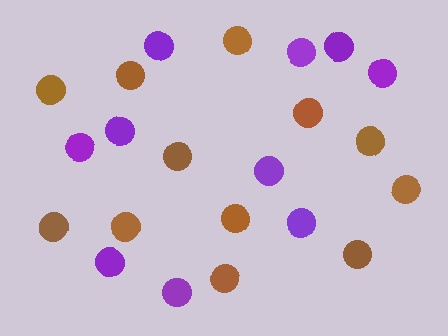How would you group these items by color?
There are 2 groups: one group of purple circles (10) and one group of brown circles (12).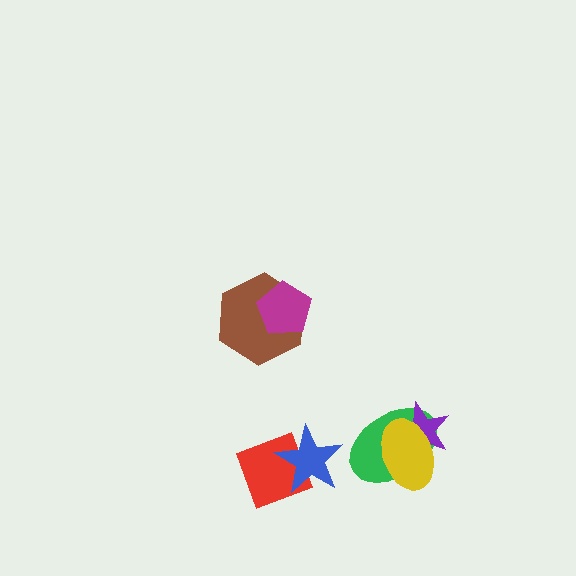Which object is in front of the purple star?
The yellow ellipse is in front of the purple star.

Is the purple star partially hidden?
Yes, it is partially covered by another shape.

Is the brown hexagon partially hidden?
Yes, it is partially covered by another shape.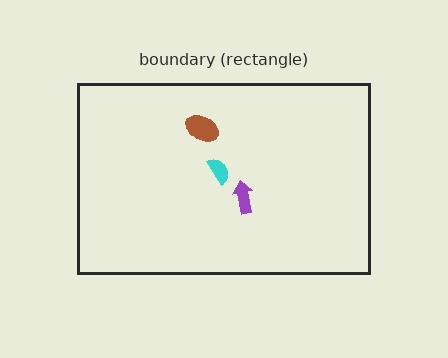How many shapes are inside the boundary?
3 inside, 0 outside.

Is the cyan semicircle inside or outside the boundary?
Inside.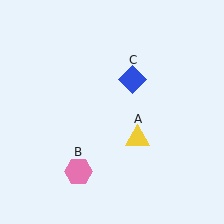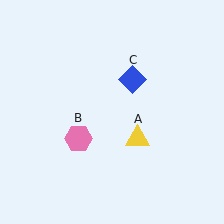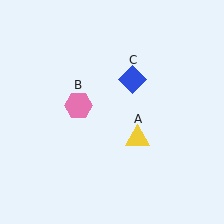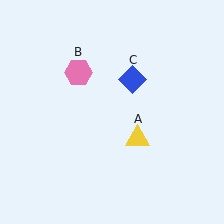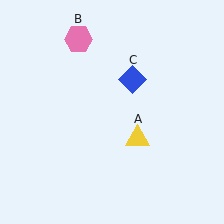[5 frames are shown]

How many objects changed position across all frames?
1 object changed position: pink hexagon (object B).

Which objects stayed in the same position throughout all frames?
Yellow triangle (object A) and blue diamond (object C) remained stationary.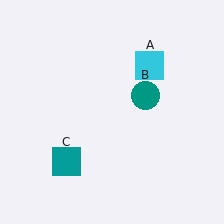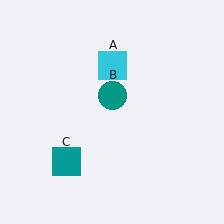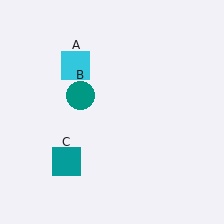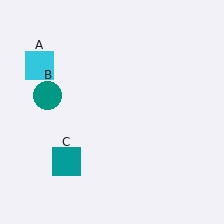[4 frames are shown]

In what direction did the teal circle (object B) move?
The teal circle (object B) moved left.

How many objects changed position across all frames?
2 objects changed position: cyan square (object A), teal circle (object B).